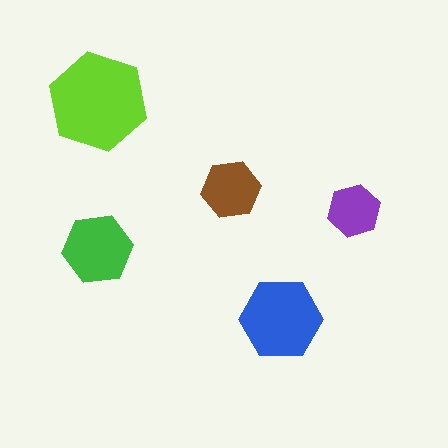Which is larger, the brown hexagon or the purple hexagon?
The brown one.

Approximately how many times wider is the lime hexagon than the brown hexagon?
About 1.5 times wider.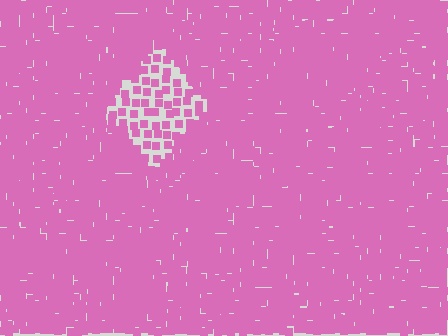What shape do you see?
I see a diamond.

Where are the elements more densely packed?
The elements are more densely packed outside the diamond boundary.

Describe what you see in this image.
The image contains small pink elements arranged at two different densities. A diamond-shaped region is visible where the elements are less densely packed than the surrounding area.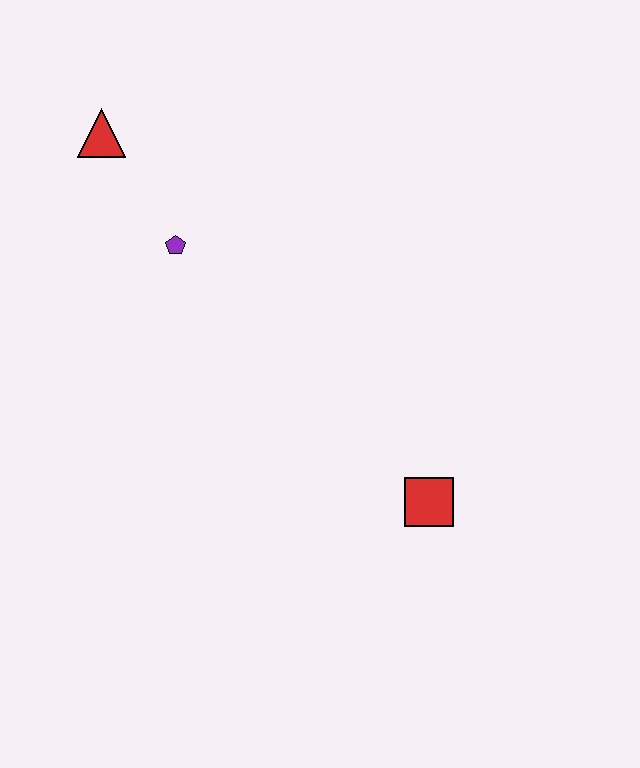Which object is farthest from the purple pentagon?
The red square is farthest from the purple pentagon.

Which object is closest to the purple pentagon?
The red triangle is closest to the purple pentagon.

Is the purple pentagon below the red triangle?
Yes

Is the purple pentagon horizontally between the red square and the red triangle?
Yes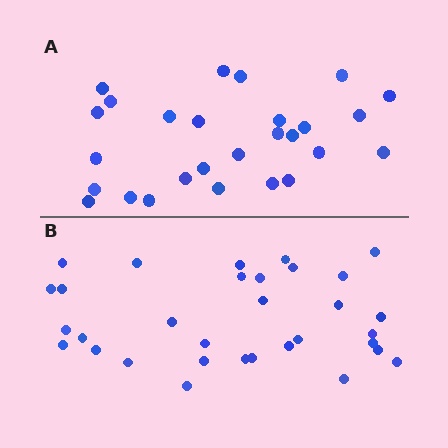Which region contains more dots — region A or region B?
Region B (the bottom region) has more dots.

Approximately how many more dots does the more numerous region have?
Region B has about 5 more dots than region A.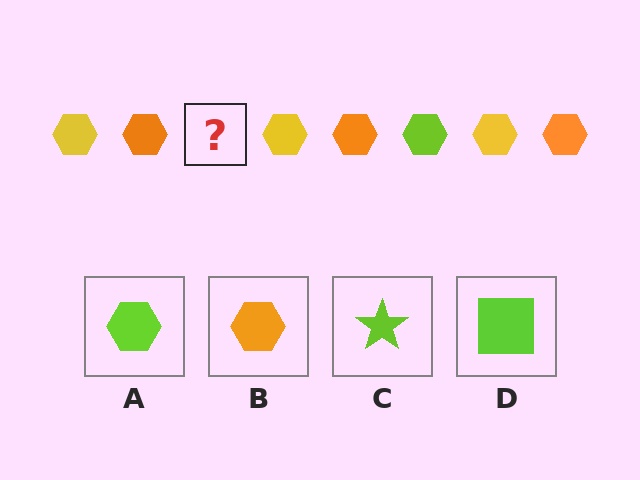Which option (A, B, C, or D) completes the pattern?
A.